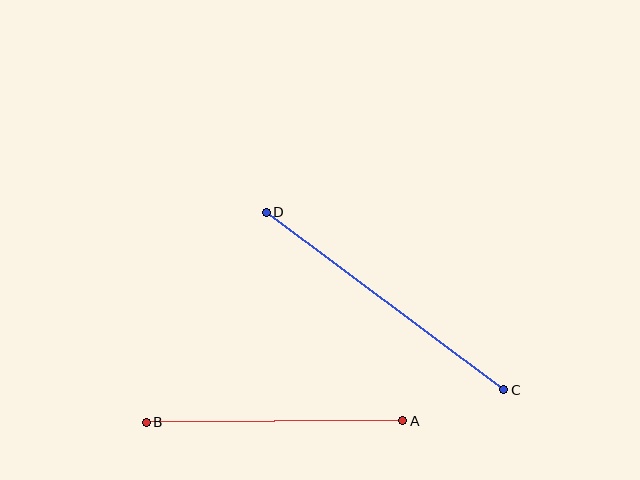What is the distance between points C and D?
The distance is approximately 296 pixels.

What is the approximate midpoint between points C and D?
The midpoint is at approximately (385, 301) pixels.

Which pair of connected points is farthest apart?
Points C and D are farthest apart.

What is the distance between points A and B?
The distance is approximately 257 pixels.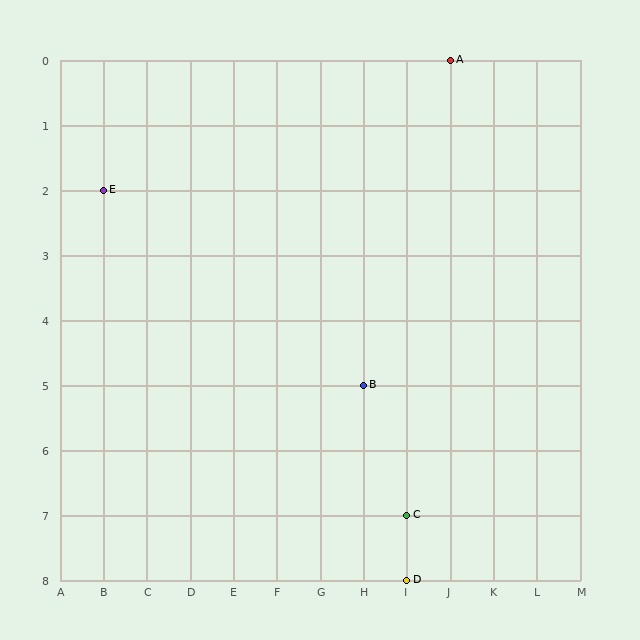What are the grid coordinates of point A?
Point A is at grid coordinates (J, 0).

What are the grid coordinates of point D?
Point D is at grid coordinates (I, 8).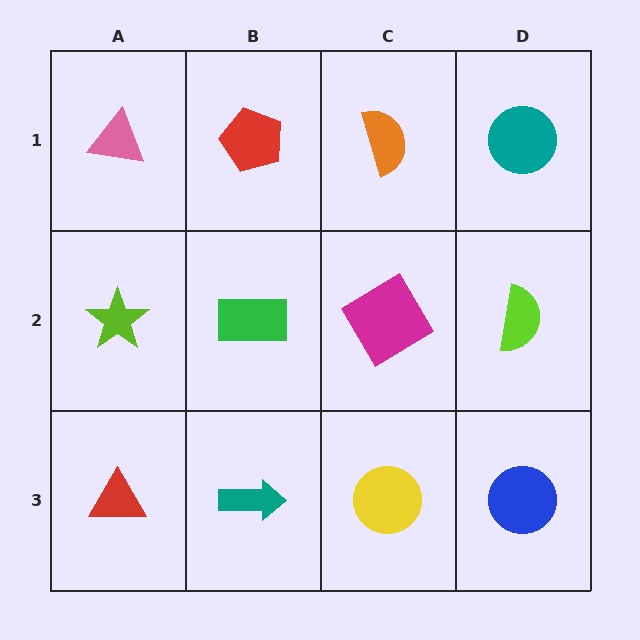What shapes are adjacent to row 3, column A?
A lime star (row 2, column A), a teal arrow (row 3, column B).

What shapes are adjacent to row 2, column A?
A pink triangle (row 1, column A), a red triangle (row 3, column A), a green rectangle (row 2, column B).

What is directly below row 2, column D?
A blue circle.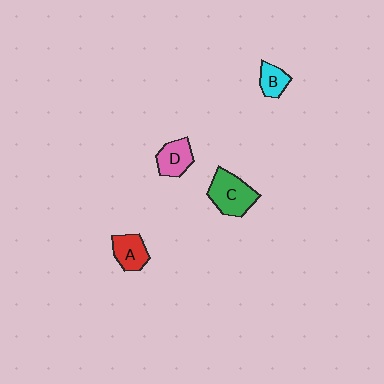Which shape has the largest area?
Shape C (green).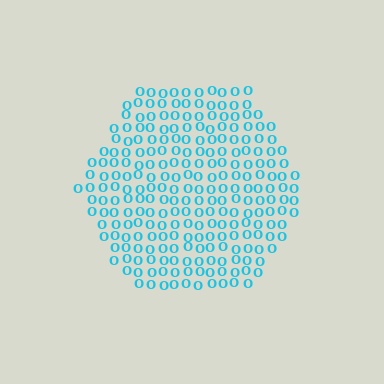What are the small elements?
The small elements are letter O's.